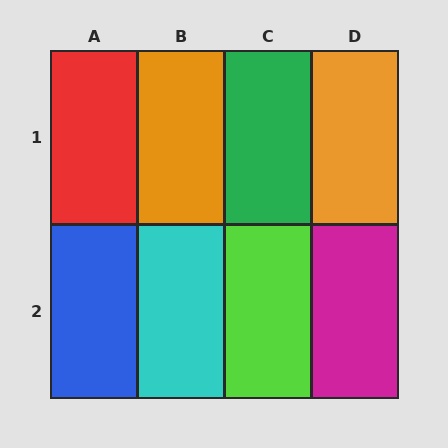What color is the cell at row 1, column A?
Red.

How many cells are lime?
1 cell is lime.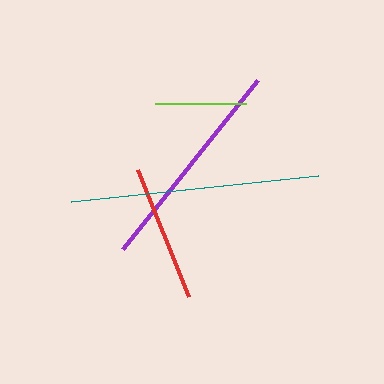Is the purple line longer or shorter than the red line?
The purple line is longer than the red line.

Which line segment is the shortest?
The lime line is the shortest at approximately 91 pixels.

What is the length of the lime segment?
The lime segment is approximately 91 pixels long.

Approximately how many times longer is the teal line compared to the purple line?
The teal line is approximately 1.1 times the length of the purple line.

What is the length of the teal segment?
The teal segment is approximately 248 pixels long.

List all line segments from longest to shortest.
From longest to shortest: teal, purple, red, lime.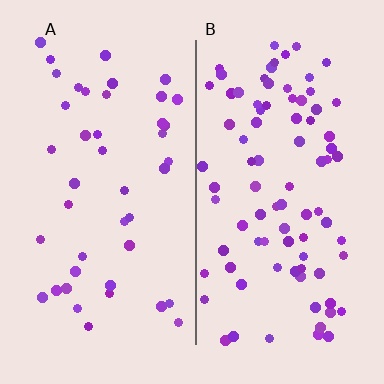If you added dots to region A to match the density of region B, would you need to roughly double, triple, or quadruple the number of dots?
Approximately double.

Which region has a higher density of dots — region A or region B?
B (the right).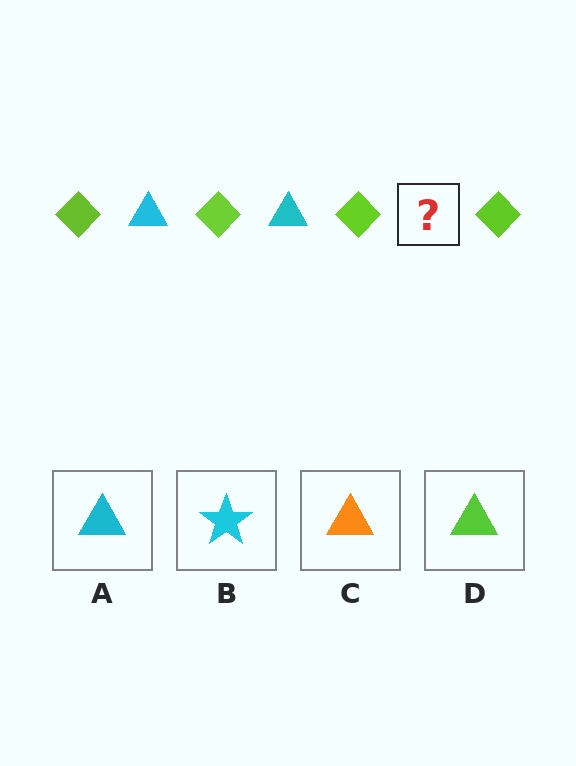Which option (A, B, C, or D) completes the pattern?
A.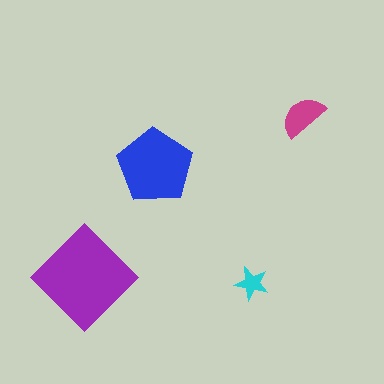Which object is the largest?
The purple diamond.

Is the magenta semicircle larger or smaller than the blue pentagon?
Smaller.